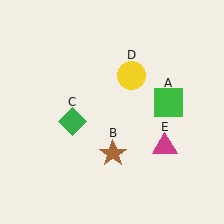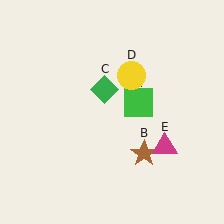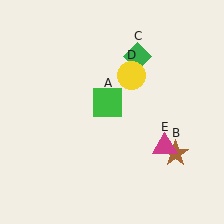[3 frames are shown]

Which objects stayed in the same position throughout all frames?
Yellow circle (object D) and magenta triangle (object E) remained stationary.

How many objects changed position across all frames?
3 objects changed position: green square (object A), brown star (object B), green diamond (object C).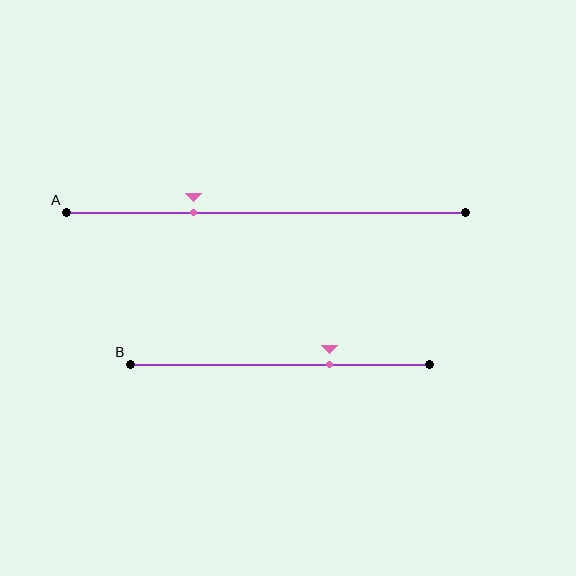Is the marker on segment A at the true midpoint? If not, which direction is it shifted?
No, the marker on segment A is shifted to the left by about 18% of the segment length.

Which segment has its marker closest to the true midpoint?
Segment B has its marker closest to the true midpoint.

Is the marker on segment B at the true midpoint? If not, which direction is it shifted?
No, the marker on segment B is shifted to the right by about 16% of the segment length.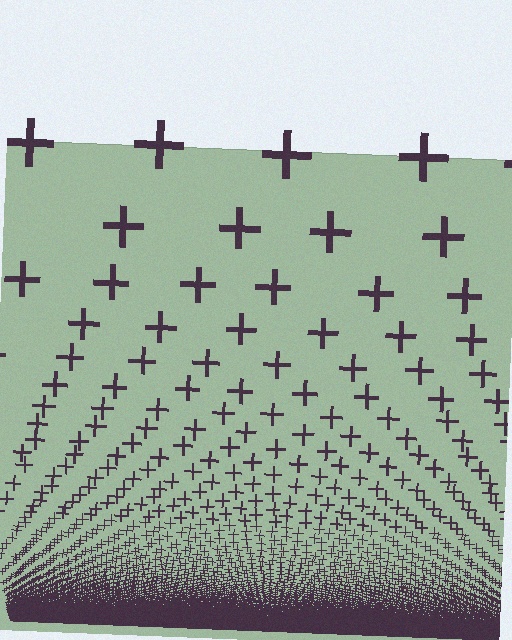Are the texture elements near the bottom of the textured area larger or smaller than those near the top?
Smaller. The gradient is inverted — elements near the bottom are smaller and denser.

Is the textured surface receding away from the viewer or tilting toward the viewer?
The surface appears to tilt toward the viewer. Texture elements get larger and sparser toward the top.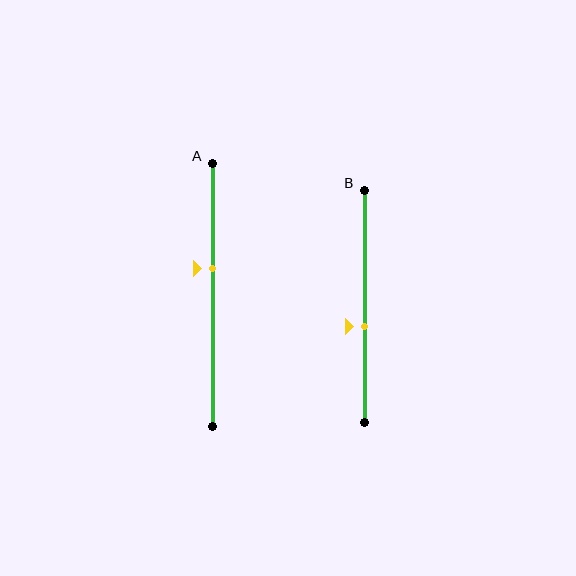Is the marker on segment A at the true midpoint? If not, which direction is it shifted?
No, the marker on segment A is shifted upward by about 10% of the segment length.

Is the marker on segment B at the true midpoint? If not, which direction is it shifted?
No, the marker on segment B is shifted downward by about 9% of the segment length.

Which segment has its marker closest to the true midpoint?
Segment B has its marker closest to the true midpoint.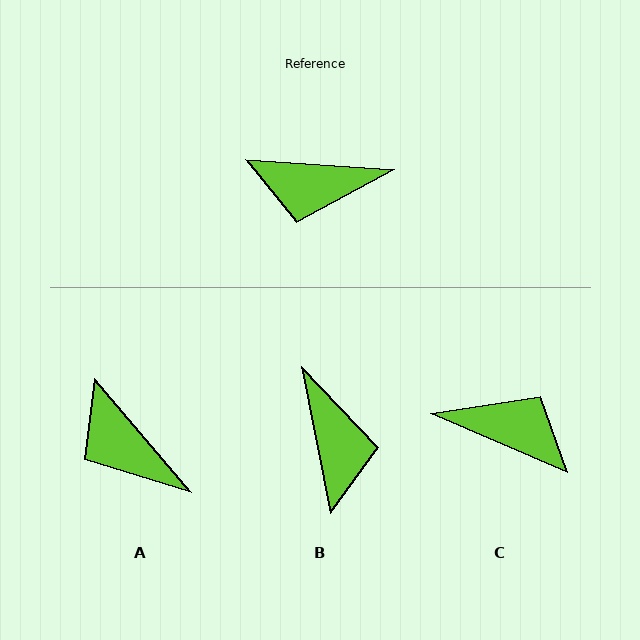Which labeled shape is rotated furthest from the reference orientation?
C, about 160 degrees away.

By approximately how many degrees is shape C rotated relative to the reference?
Approximately 160 degrees counter-clockwise.